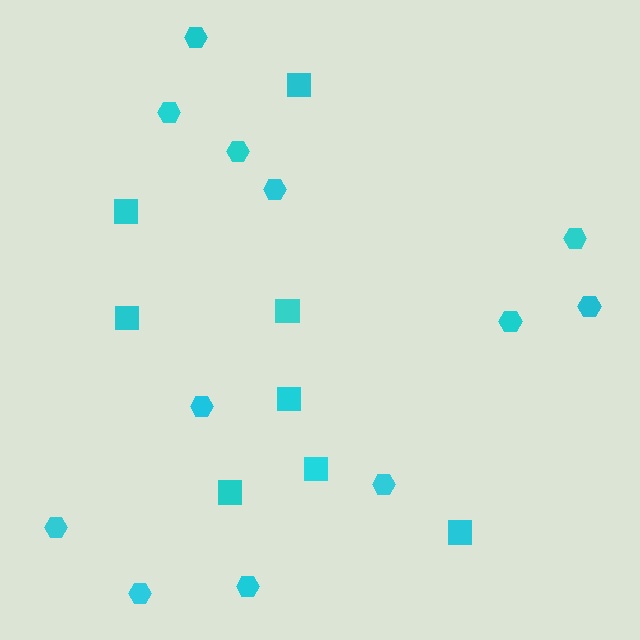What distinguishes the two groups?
There are 2 groups: one group of squares (8) and one group of hexagons (12).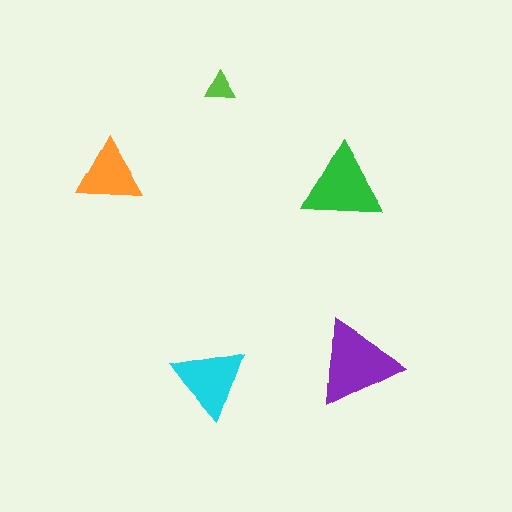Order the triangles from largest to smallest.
the purple one, the green one, the cyan one, the orange one, the lime one.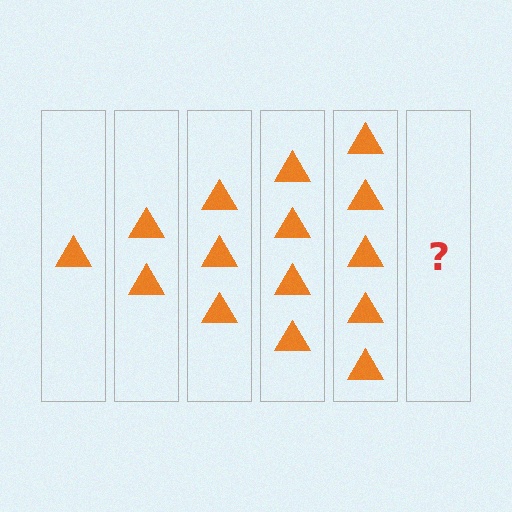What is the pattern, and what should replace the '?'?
The pattern is that each step adds one more triangle. The '?' should be 6 triangles.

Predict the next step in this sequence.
The next step is 6 triangles.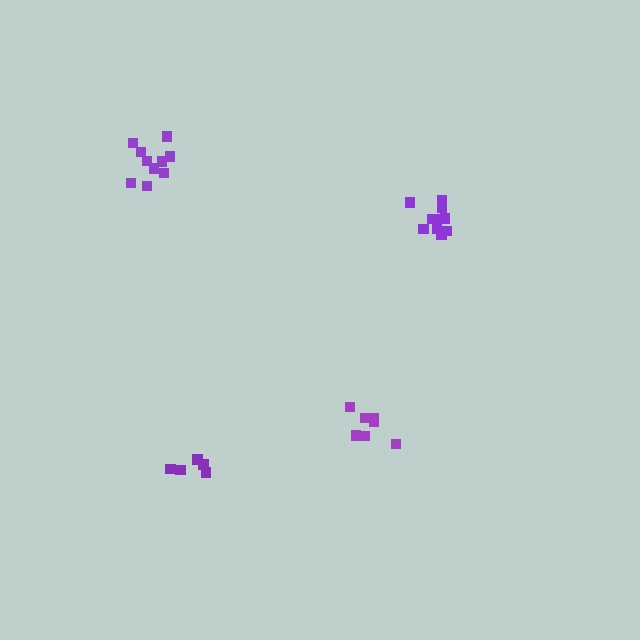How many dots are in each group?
Group 1: 10 dots, Group 2: 10 dots, Group 3: 7 dots, Group 4: 6 dots (33 total).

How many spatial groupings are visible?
There are 4 spatial groupings.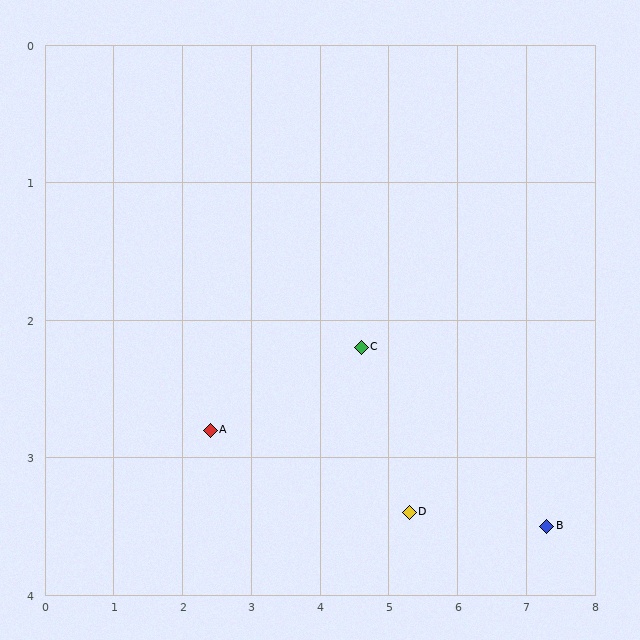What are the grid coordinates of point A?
Point A is at approximately (2.4, 2.8).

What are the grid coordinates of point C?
Point C is at approximately (4.6, 2.2).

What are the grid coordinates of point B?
Point B is at approximately (7.3, 3.5).